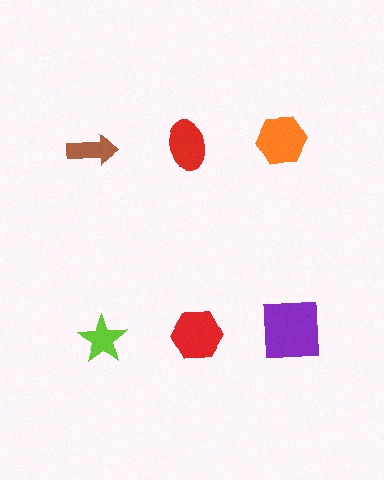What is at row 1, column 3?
An orange hexagon.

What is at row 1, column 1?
A brown arrow.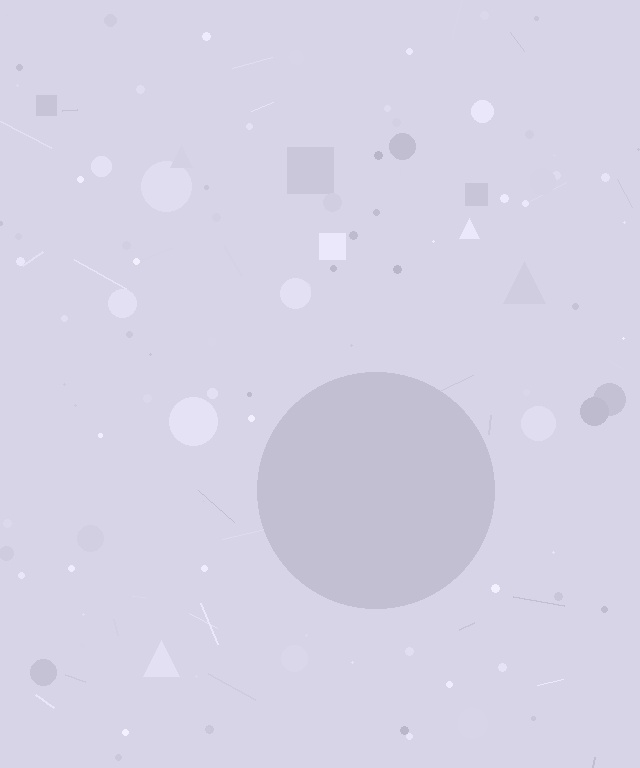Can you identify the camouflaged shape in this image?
The camouflaged shape is a circle.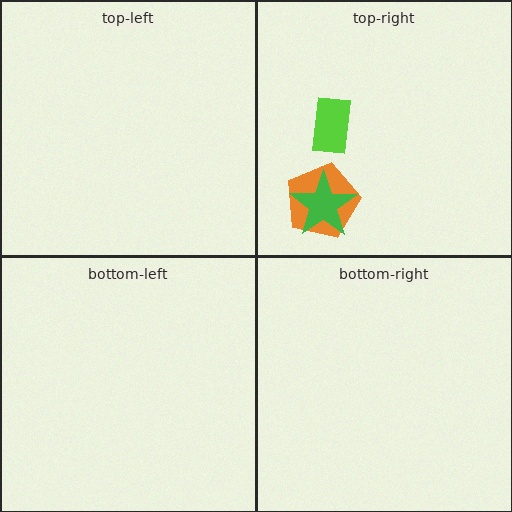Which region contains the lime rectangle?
The top-right region.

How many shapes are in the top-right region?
3.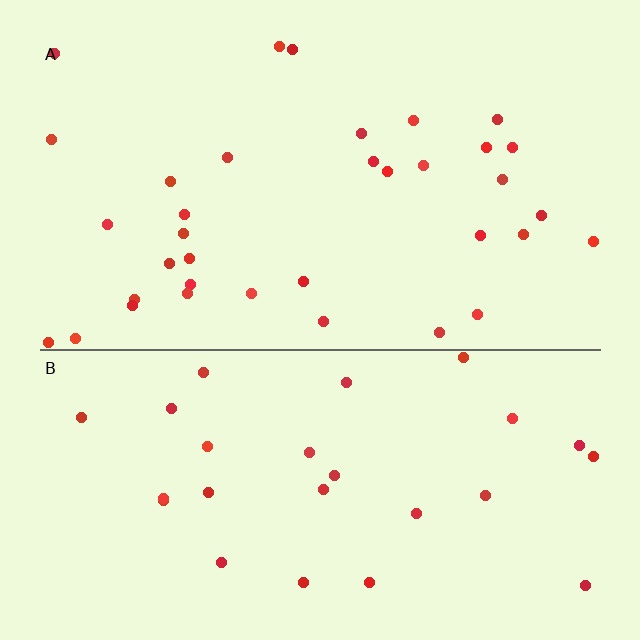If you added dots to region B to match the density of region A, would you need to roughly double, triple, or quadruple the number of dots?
Approximately double.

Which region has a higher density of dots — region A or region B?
A (the top).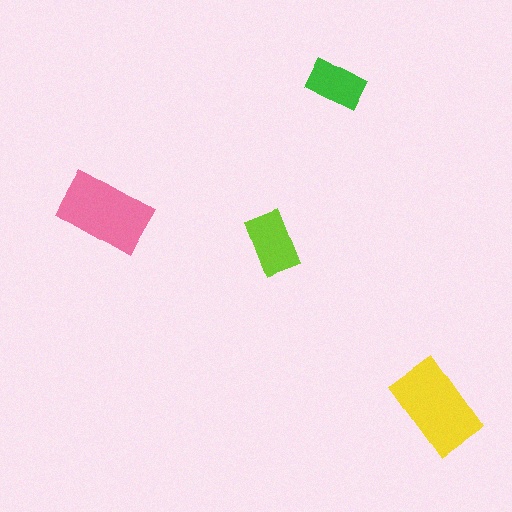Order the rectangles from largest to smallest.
the yellow one, the pink one, the lime one, the green one.